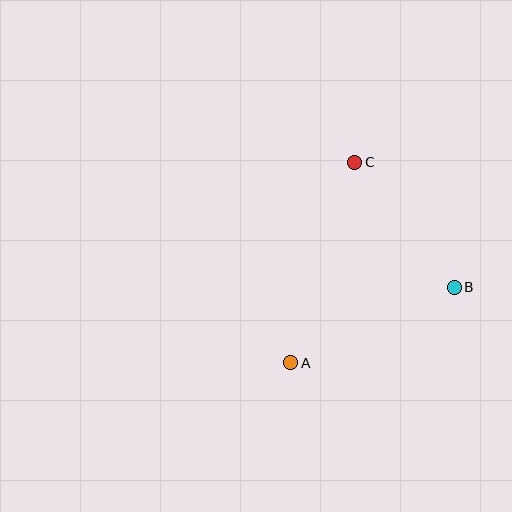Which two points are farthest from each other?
Points A and C are farthest from each other.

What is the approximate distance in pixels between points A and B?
The distance between A and B is approximately 180 pixels.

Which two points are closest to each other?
Points B and C are closest to each other.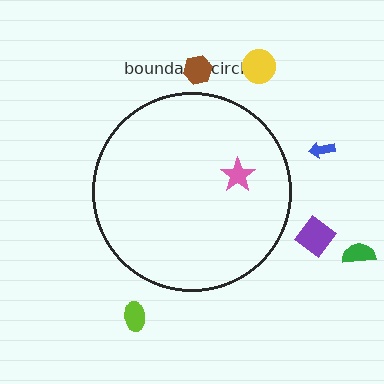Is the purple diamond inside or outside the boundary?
Outside.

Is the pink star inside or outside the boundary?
Inside.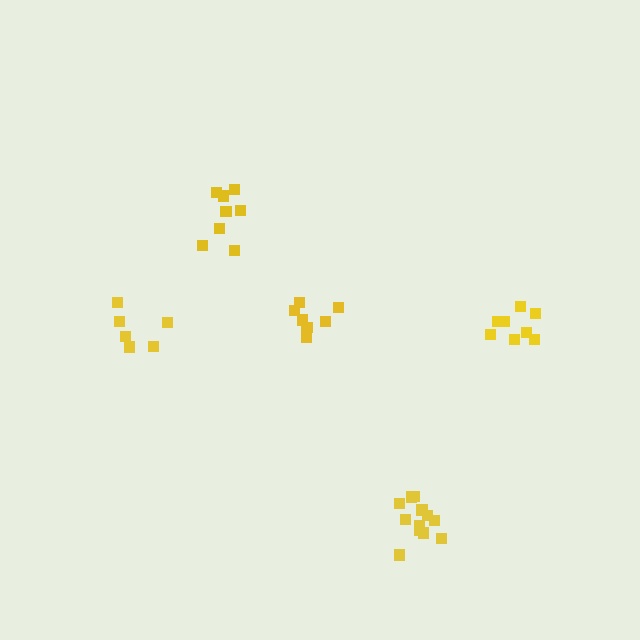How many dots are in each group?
Group 1: 12 dots, Group 2: 8 dots, Group 3: 8 dots, Group 4: 6 dots, Group 5: 7 dots (41 total).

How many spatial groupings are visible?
There are 5 spatial groupings.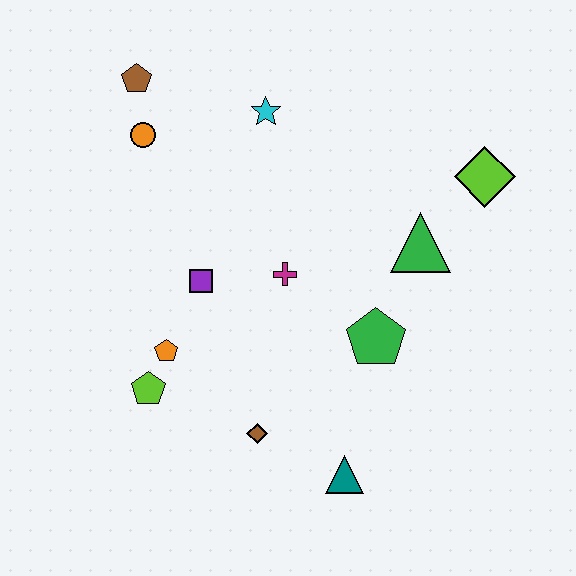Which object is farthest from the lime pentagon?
The lime diamond is farthest from the lime pentagon.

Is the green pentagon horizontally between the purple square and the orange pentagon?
No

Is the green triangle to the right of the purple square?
Yes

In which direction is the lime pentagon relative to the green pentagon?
The lime pentagon is to the left of the green pentagon.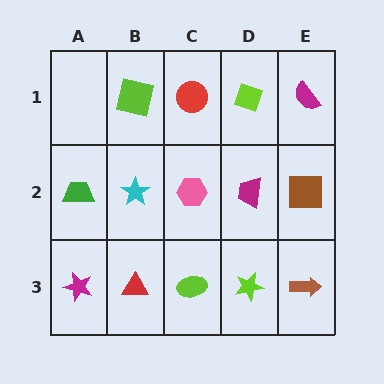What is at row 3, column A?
A magenta star.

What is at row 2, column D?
A magenta trapezoid.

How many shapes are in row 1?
4 shapes.